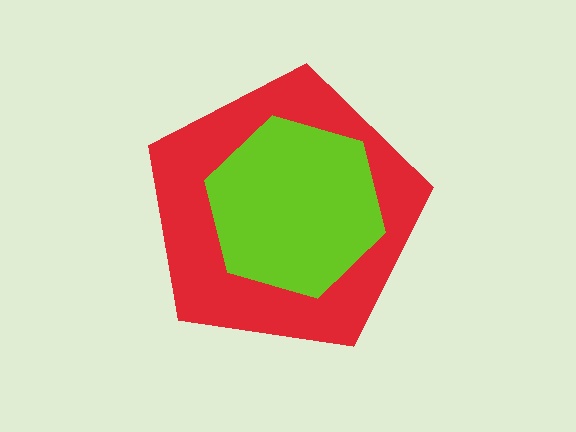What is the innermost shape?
The lime hexagon.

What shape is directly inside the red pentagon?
The lime hexagon.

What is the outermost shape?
The red pentagon.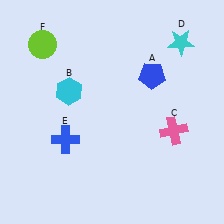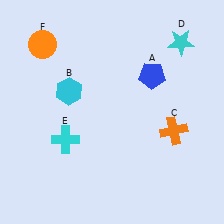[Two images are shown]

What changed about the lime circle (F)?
In Image 1, F is lime. In Image 2, it changed to orange.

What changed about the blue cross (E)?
In Image 1, E is blue. In Image 2, it changed to cyan.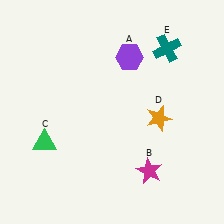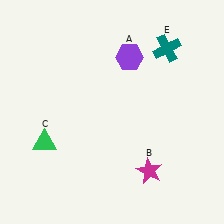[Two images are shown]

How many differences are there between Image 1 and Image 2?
There is 1 difference between the two images.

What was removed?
The orange star (D) was removed in Image 2.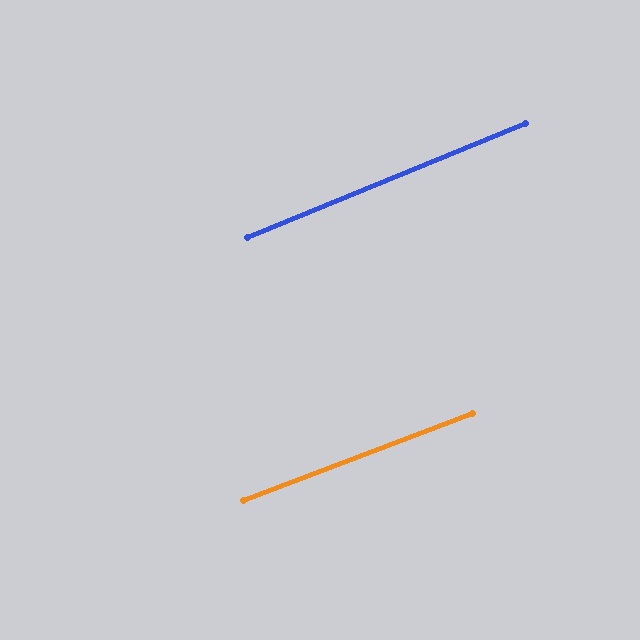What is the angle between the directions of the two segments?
Approximately 1 degree.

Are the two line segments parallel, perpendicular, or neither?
Parallel — their directions differ by only 1.3°.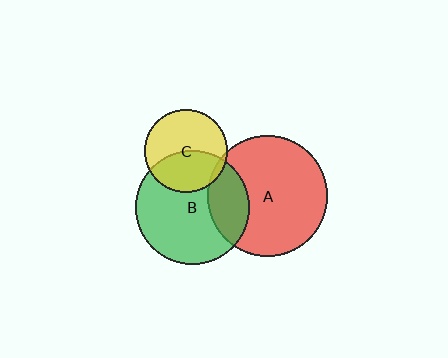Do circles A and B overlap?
Yes.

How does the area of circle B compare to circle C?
Approximately 1.9 times.